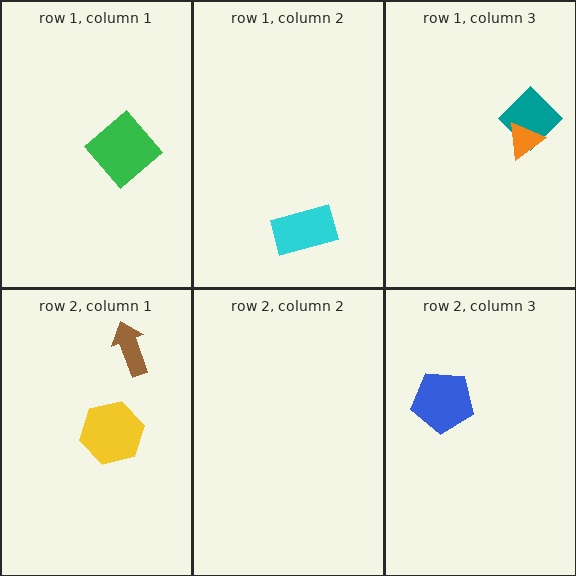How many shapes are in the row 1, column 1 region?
1.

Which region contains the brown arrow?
The row 2, column 1 region.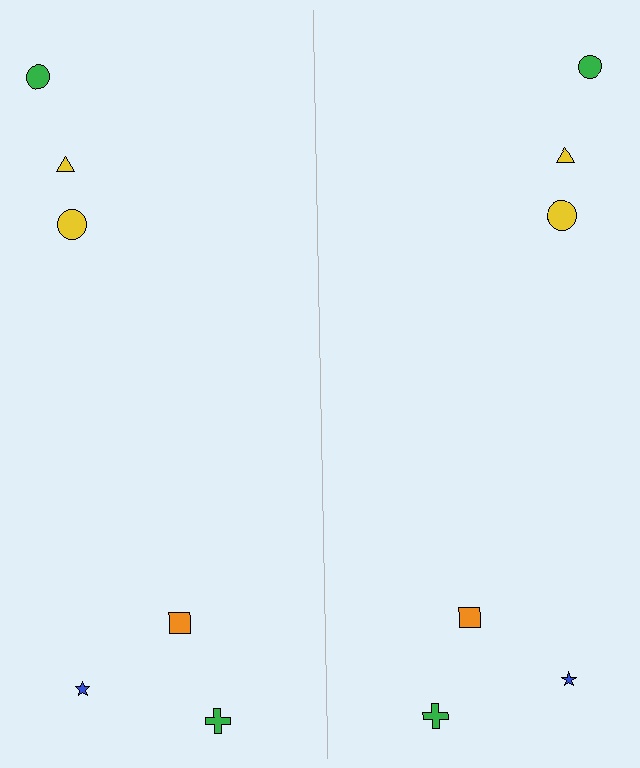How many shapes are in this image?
There are 12 shapes in this image.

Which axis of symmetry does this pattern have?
The pattern has a vertical axis of symmetry running through the center of the image.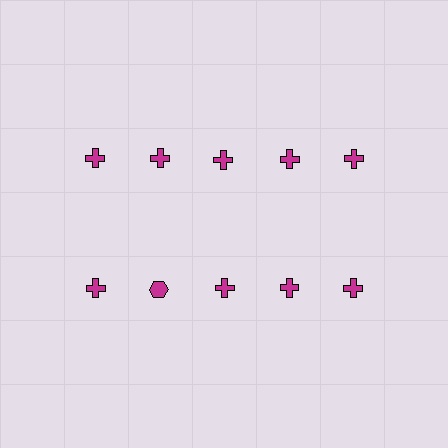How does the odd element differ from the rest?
It has a different shape: hexagon instead of cross.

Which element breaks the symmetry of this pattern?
The magenta hexagon in the second row, second from left column breaks the symmetry. All other shapes are magenta crosses.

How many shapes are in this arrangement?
There are 10 shapes arranged in a grid pattern.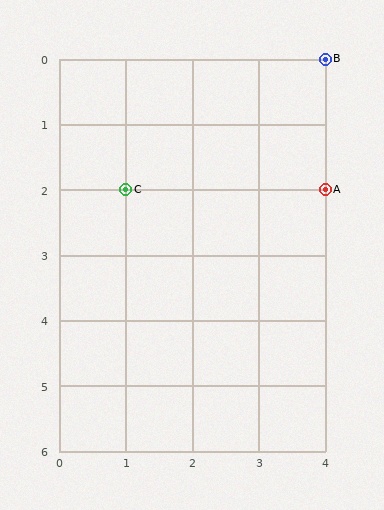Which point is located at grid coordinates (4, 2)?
Point A is at (4, 2).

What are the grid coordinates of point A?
Point A is at grid coordinates (4, 2).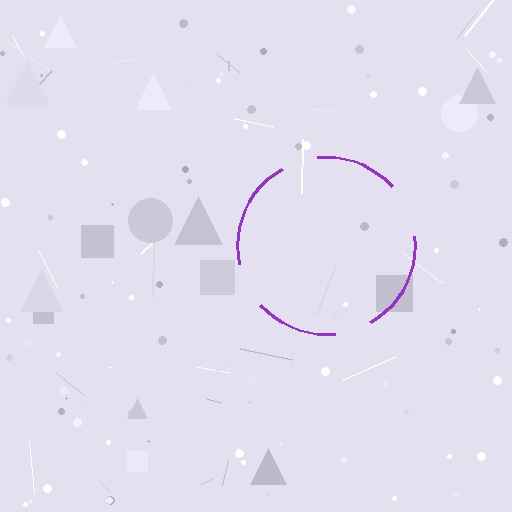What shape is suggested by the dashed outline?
The dashed outline suggests a circle.